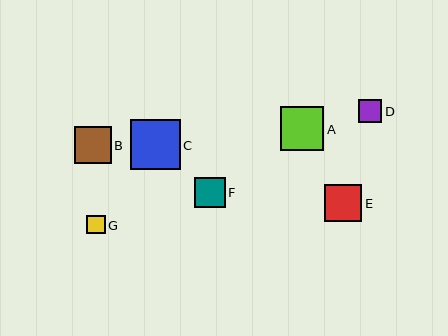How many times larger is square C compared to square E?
Square C is approximately 1.4 times the size of square E.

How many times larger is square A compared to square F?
Square A is approximately 1.4 times the size of square F.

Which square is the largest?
Square C is the largest with a size of approximately 50 pixels.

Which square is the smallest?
Square G is the smallest with a size of approximately 18 pixels.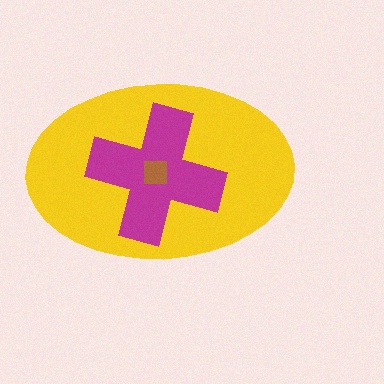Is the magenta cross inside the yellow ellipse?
Yes.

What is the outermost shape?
The yellow ellipse.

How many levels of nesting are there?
3.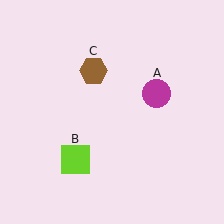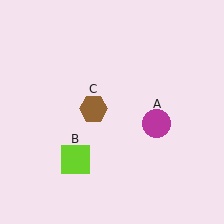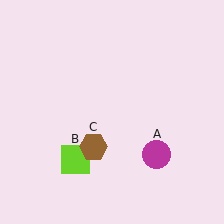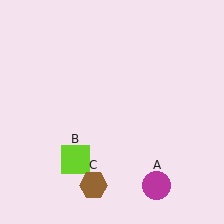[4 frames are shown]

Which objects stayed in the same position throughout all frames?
Lime square (object B) remained stationary.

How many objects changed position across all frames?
2 objects changed position: magenta circle (object A), brown hexagon (object C).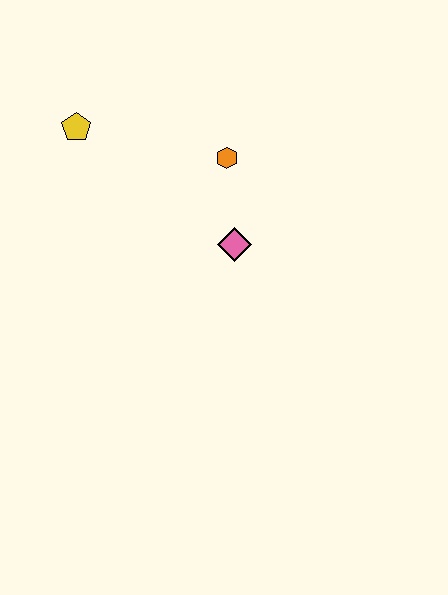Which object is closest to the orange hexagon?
The pink diamond is closest to the orange hexagon.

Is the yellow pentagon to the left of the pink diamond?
Yes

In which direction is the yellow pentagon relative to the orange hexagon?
The yellow pentagon is to the left of the orange hexagon.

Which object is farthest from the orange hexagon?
The yellow pentagon is farthest from the orange hexagon.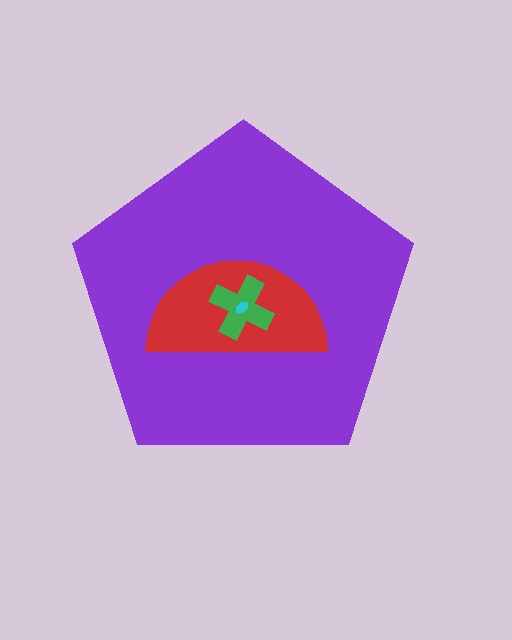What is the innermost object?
The cyan ellipse.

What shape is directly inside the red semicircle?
The green cross.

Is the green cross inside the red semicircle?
Yes.